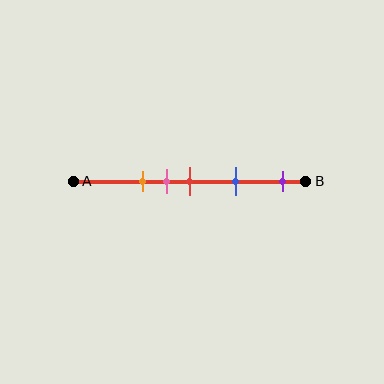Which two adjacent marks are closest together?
The pink and red marks are the closest adjacent pair.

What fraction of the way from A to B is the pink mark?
The pink mark is approximately 40% (0.4) of the way from A to B.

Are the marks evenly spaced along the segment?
No, the marks are not evenly spaced.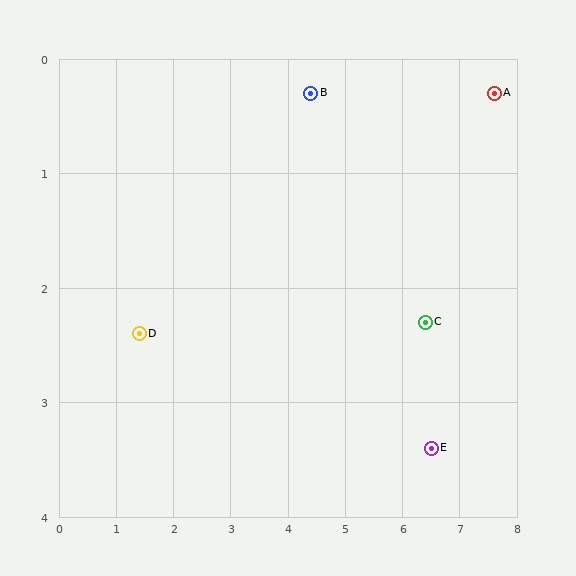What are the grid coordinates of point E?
Point E is at approximately (6.5, 3.4).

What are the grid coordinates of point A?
Point A is at approximately (7.6, 0.3).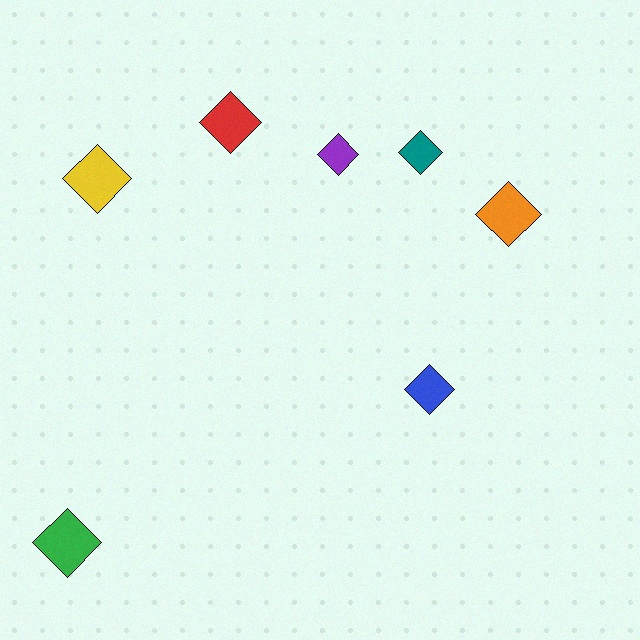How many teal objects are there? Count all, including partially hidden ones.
There is 1 teal object.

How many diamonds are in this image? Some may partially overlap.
There are 7 diamonds.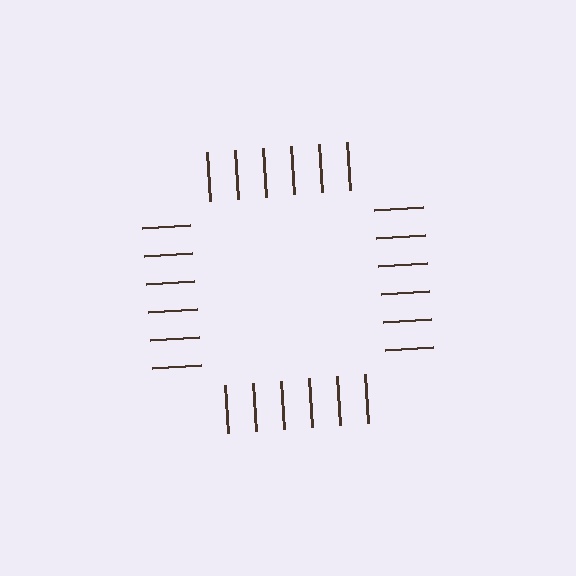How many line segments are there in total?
24 — 6 along each of the 4 edges.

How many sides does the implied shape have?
4 sides — the line-ends trace a square.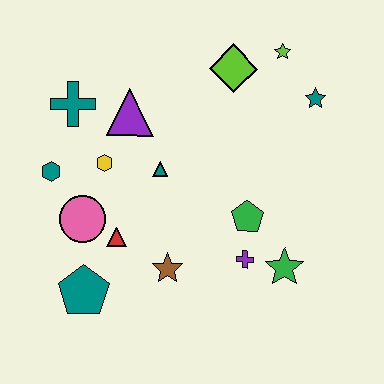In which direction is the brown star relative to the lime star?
The brown star is below the lime star.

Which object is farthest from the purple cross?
The teal cross is farthest from the purple cross.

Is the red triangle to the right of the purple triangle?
No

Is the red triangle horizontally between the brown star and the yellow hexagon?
Yes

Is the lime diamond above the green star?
Yes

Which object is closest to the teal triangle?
The yellow hexagon is closest to the teal triangle.